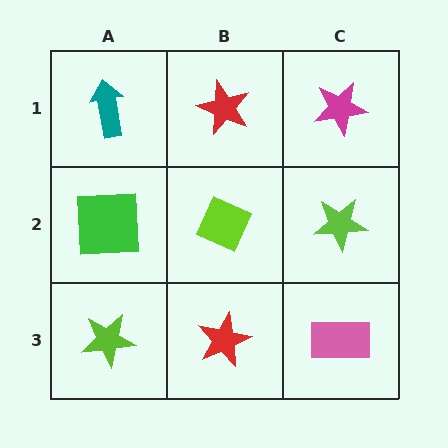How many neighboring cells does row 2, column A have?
3.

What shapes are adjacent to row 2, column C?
A magenta star (row 1, column C), a pink rectangle (row 3, column C), a lime diamond (row 2, column B).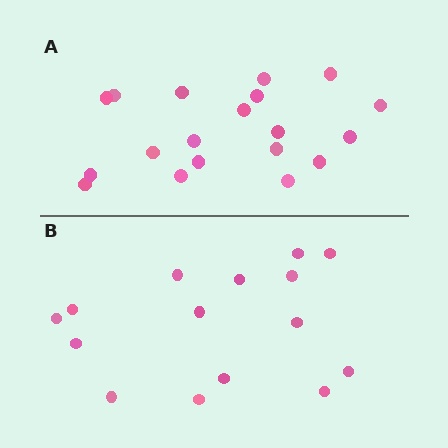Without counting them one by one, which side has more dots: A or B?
Region A (the top region) has more dots.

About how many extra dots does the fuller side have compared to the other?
Region A has about 4 more dots than region B.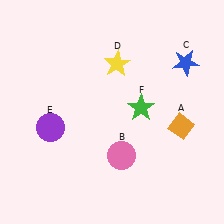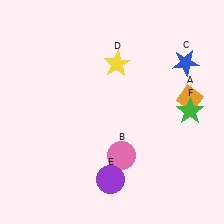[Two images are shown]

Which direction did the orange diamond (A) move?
The orange diamond (A) moved up.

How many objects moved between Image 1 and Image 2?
3 objects moved between the two images.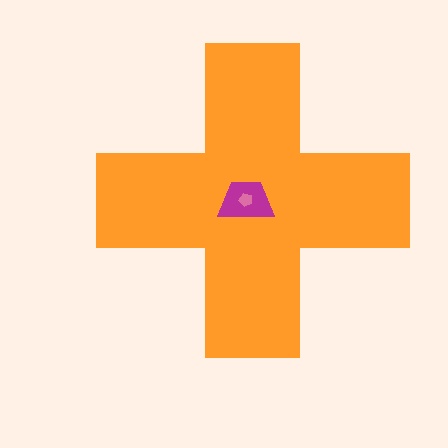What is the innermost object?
The pink pentagon.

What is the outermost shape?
The orange cross.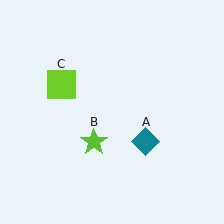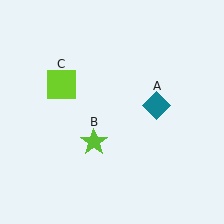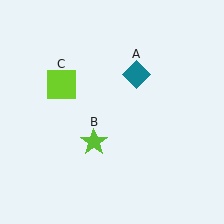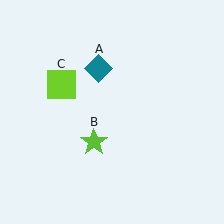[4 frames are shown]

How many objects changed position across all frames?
1 object changed position: teal diamond (object A).